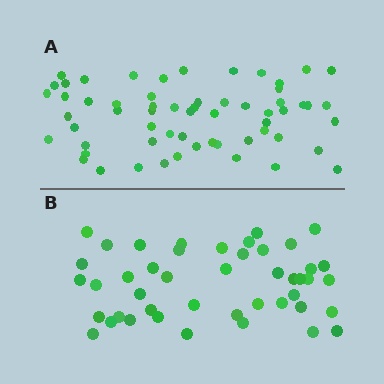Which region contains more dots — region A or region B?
Region A (the top region) has more dots.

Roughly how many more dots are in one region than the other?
Region A has approximately 15 more dots than region B.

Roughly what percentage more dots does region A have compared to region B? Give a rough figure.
About 35% more.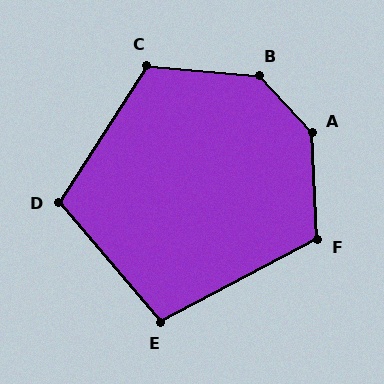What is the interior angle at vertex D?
Approximately 107 degrees (obtuse).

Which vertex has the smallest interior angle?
E, at approximately 103 degrees.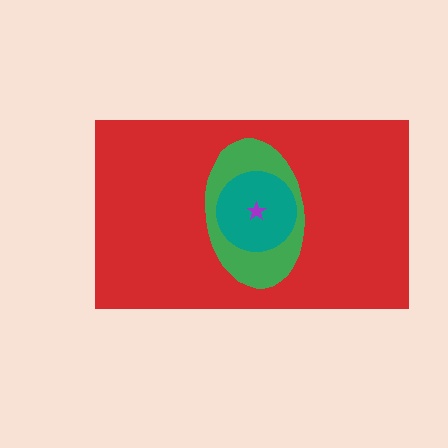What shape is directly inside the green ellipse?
The teal circle.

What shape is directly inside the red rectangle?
The green ellipse.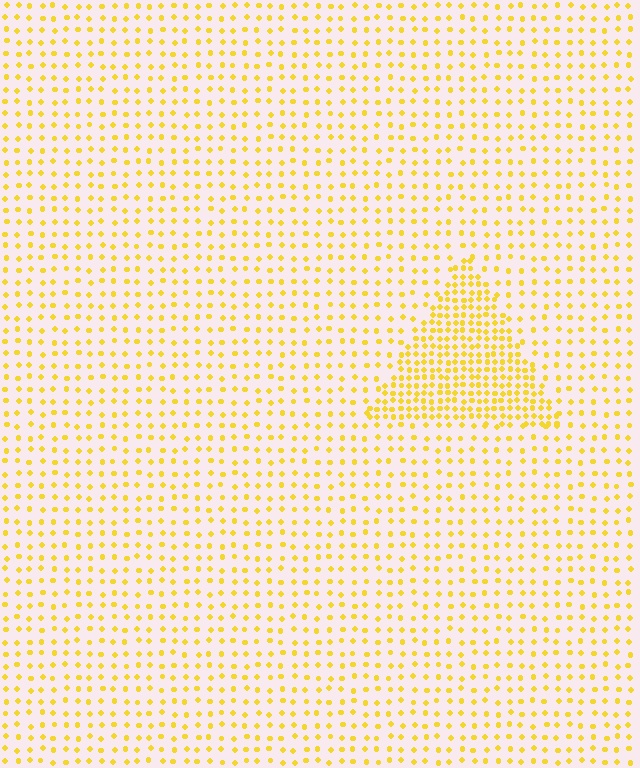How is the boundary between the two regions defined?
The boundary is defined by a change in element density (approximately 2.4x ratio). All elements are the same color, size, and shape.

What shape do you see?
I see a triangle.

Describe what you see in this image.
The image contains small yellow elements arranged at two different densities. A triangle-shaped region is visible where the elements are more densely packed than the surrounding area.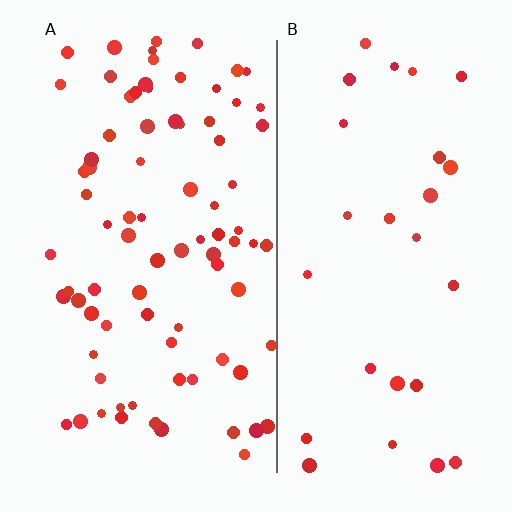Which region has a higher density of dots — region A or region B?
A (the left).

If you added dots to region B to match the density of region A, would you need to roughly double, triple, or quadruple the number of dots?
Approximately triple.